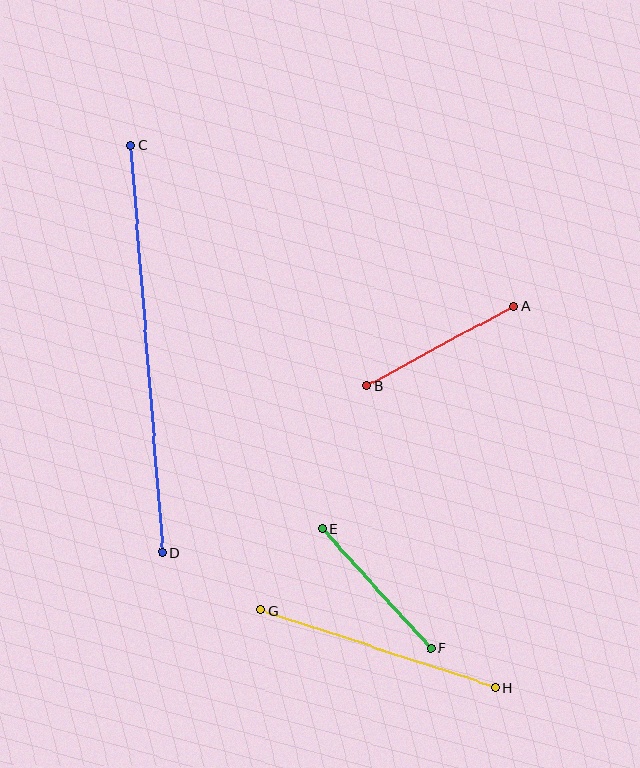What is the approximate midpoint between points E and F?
The midpoint is at approximately (376, 588) pixels.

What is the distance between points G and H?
The distance is approximately 247 pixels.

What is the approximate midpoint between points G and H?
The midpoint is at approximately (378, 649) pixels.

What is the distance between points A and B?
The distance is approximately 167 pixels.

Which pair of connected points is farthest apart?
Points C and D are farthest apart.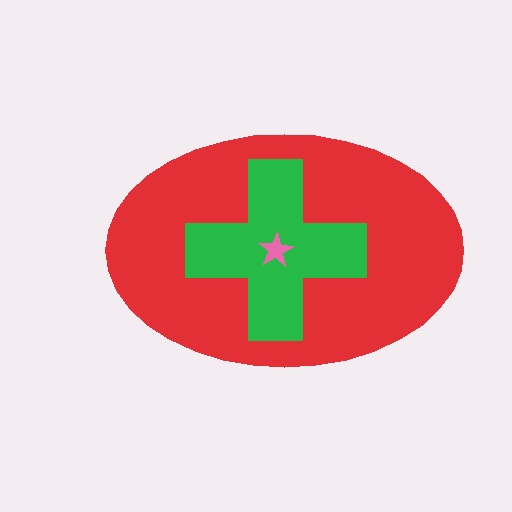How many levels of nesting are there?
3.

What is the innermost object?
The pink star.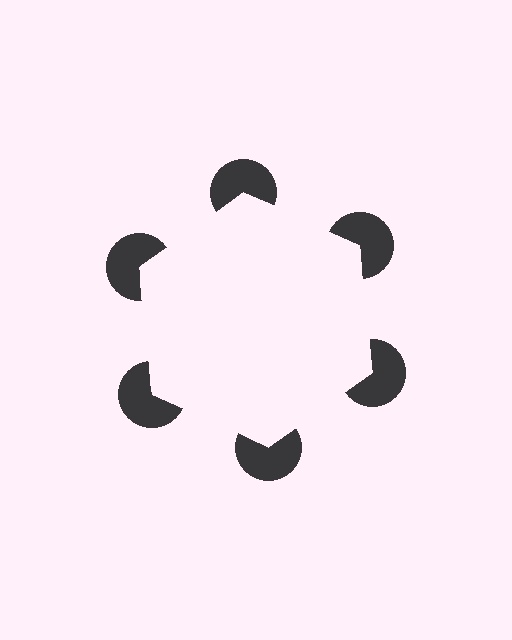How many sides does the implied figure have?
6 sides.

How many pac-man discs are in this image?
There are 6 — one at each vertex of the illusory hexagon.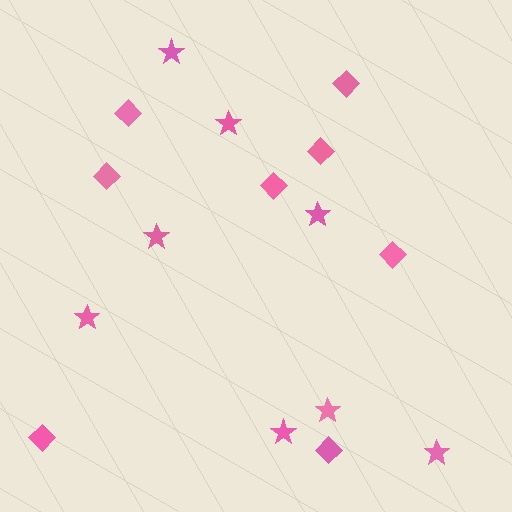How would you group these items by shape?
There are 2 groups: one group of diamonds (8) and one group of stars (8).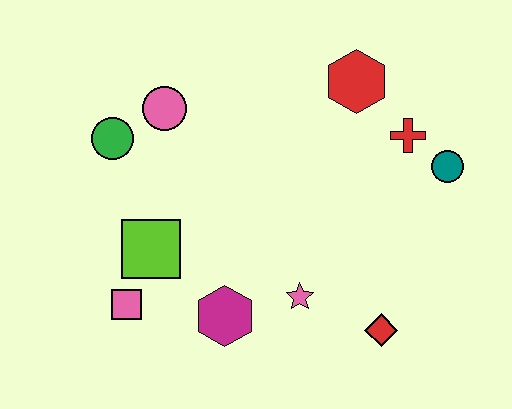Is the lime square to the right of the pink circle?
No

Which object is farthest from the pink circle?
The red diamond is farthest from the pink circle.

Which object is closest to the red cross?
The teal circle is closest to the red cross.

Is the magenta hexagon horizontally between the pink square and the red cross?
Yes